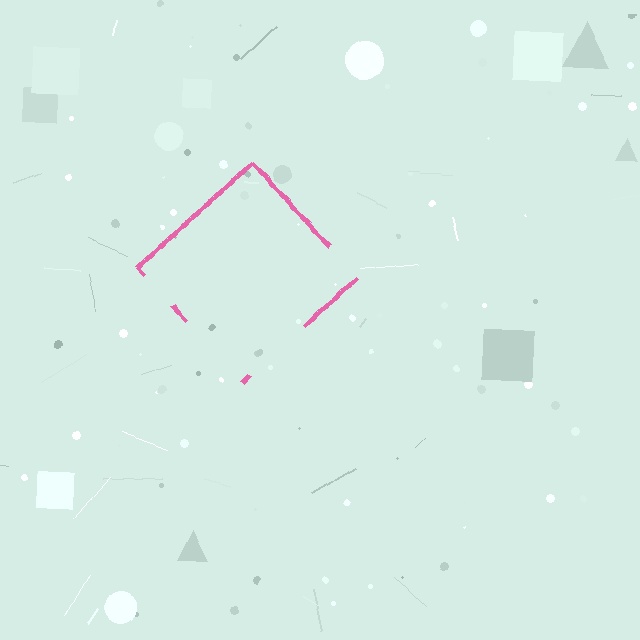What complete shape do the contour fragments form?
The contour fragments form a diamond.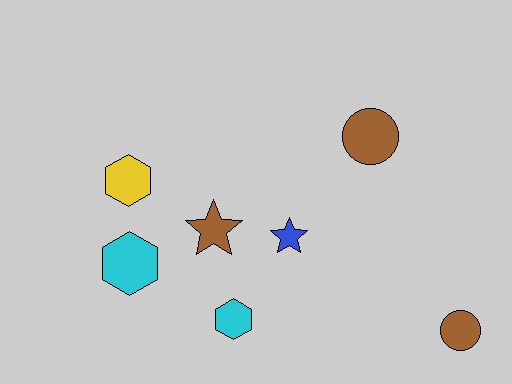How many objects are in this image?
There are 7 objects.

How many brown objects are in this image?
There are 3 brown objects.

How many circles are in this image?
There are 2 circles.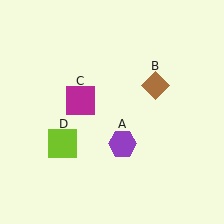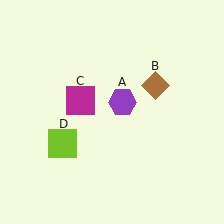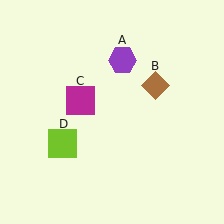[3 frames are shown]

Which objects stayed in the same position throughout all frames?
Brown diamond (object B) and magenta square (object C) and lime square (object D) remained stationary.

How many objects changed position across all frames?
1 object changed position: purple hexagon (object A).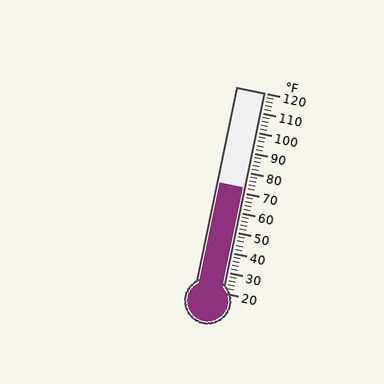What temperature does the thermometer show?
The thermometer shows approximately 72°F.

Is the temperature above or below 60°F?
The temperature is above 60°F.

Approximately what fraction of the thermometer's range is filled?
The thermometer is filled to approximately 50% of its range.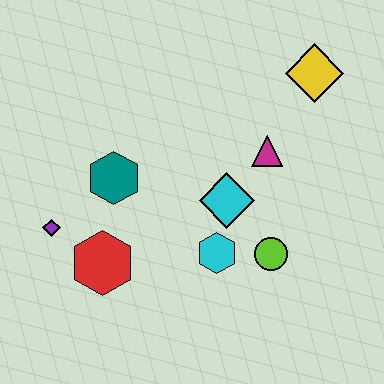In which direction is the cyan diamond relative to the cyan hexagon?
The cyan diamond is above the cyan hexagon.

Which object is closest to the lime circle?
The cyan hexagon is closest to the lime circle.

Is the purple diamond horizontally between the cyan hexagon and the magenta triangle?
No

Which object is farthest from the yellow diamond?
The purple diamond is farthest from the yellow diamond.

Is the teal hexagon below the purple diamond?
No